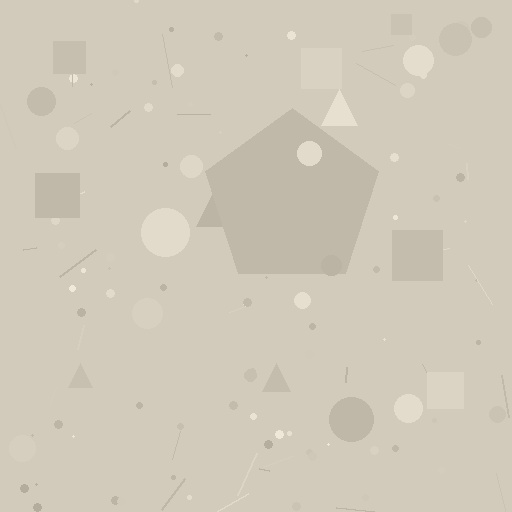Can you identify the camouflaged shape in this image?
The camouflaged shape is a pentagon.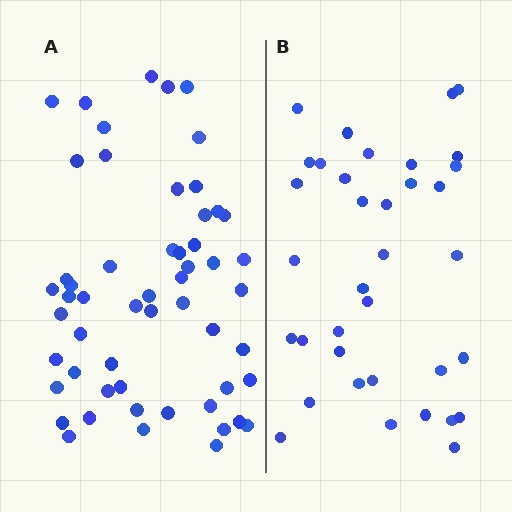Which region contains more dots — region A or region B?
Region A (the left region) has more dots.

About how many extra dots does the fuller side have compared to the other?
Region A has approximately 20 more dots than region B.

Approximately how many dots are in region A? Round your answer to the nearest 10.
About 60 dots. (The exact count is 55, which rounds to 60.)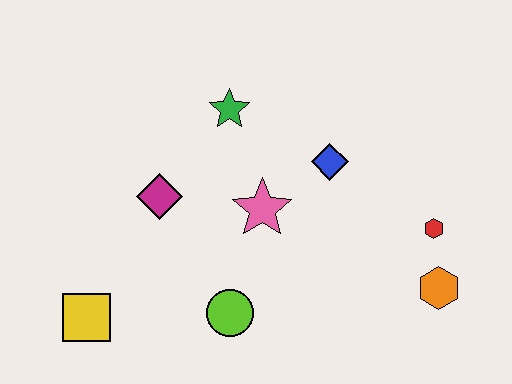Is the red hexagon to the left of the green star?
No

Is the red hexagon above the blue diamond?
No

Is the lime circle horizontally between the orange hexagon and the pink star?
No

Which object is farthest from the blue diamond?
The yellow square is farthest from the blue diamond.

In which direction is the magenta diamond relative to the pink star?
The magenta diamond is to the left of the pink star.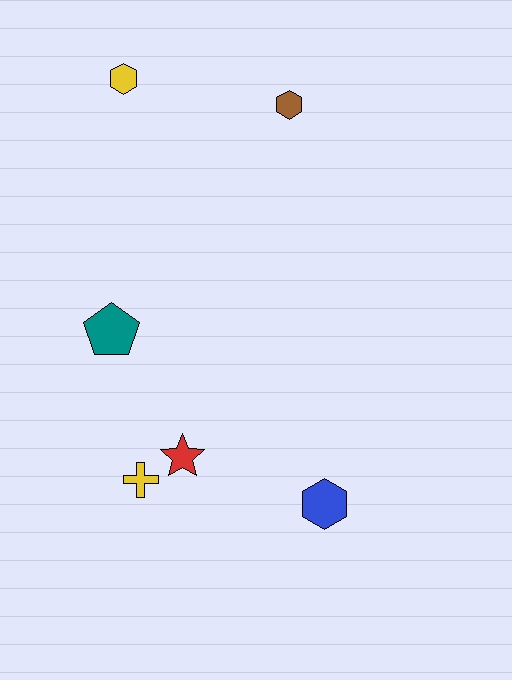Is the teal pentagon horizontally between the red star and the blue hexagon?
No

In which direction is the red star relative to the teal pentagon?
The red star is below the teal pentagon.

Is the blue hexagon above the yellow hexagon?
No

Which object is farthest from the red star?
The yellow hexagon is farthest from the red star.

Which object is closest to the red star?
The yellow cross is closest to the red star.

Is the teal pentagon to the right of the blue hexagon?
No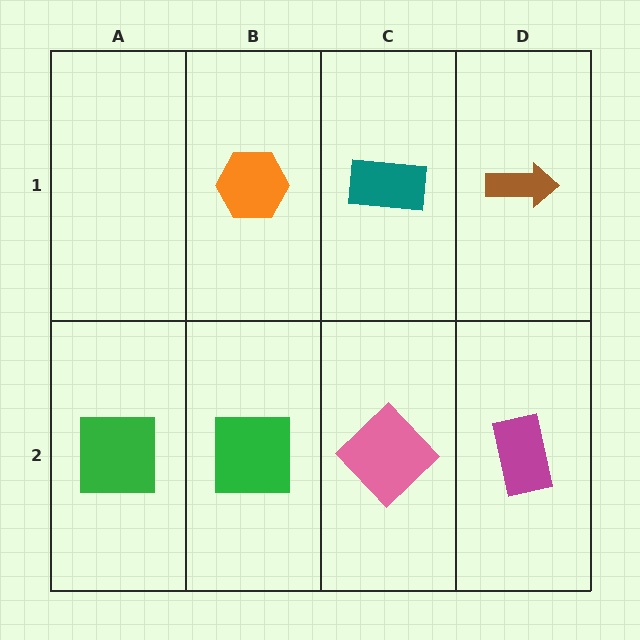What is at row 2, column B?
A green square.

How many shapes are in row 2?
4 shapes.